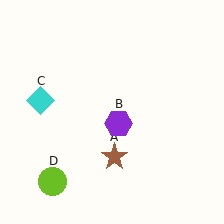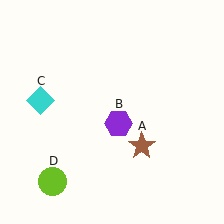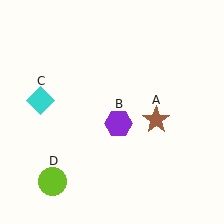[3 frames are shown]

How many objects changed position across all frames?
1 object changed position: brown star (object A).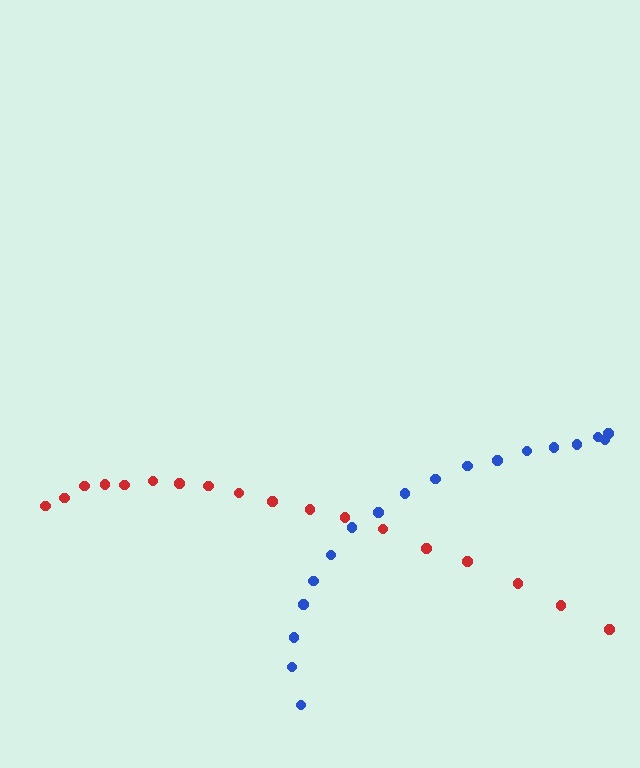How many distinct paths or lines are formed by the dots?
There are 2 distinct paths.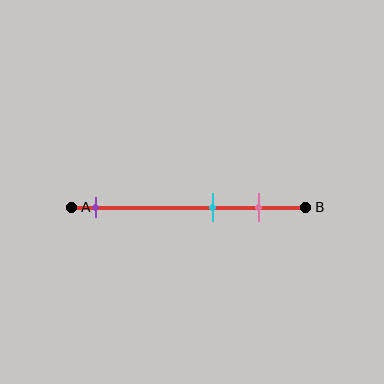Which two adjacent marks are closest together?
The cyan and pink marks are the closest adjacent pair.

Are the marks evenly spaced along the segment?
No, the marks are not evenly spaced.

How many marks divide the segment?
There are 3 marks dividing the segment.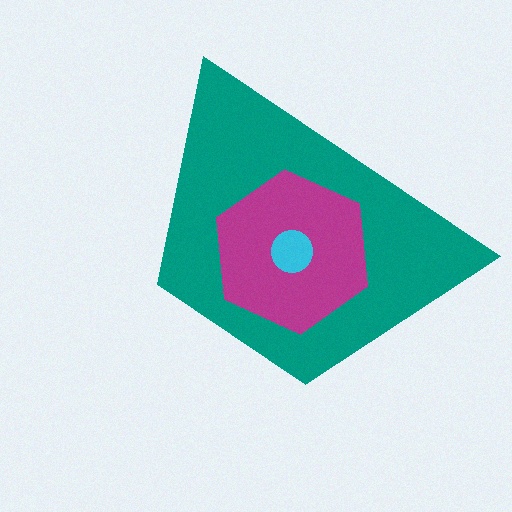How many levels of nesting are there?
3.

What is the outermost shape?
The teal trapezoid.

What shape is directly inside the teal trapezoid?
The magenta hexagon.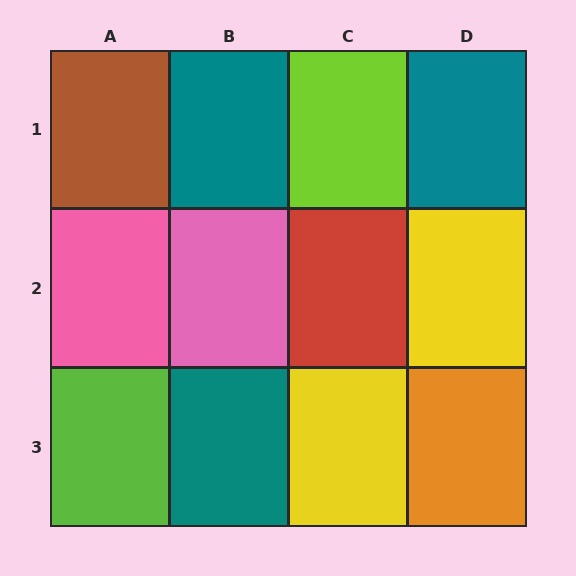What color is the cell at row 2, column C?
Red.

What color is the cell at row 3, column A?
Lime.